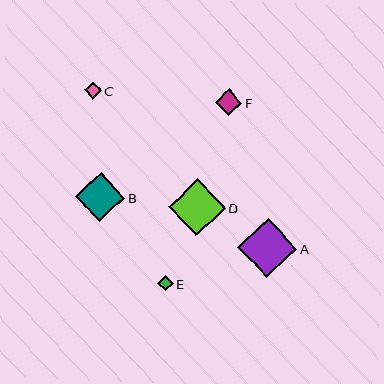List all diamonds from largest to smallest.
From largest to smallest: A, D, B, F, C, E.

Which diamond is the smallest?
Diamond E is the smallest with a size of approximately 16 pixels.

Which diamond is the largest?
Diamond A is the largest with a size of approximately 59 pixels.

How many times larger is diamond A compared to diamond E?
Diamond A is approximately 3.8 times the size of diamond E.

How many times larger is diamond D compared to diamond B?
Diamond D is approximately 1.1 times the size of diamond B.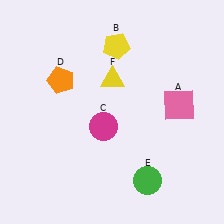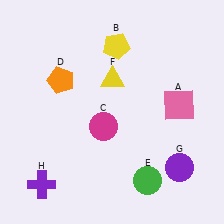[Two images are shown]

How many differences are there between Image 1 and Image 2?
There are 2 differences between the two images.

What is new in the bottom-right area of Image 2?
A purple circle (G) was added in the bottom-right area of Image 2.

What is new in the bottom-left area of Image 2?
A purple cross (H) was added in the bottom-left area of Image 2.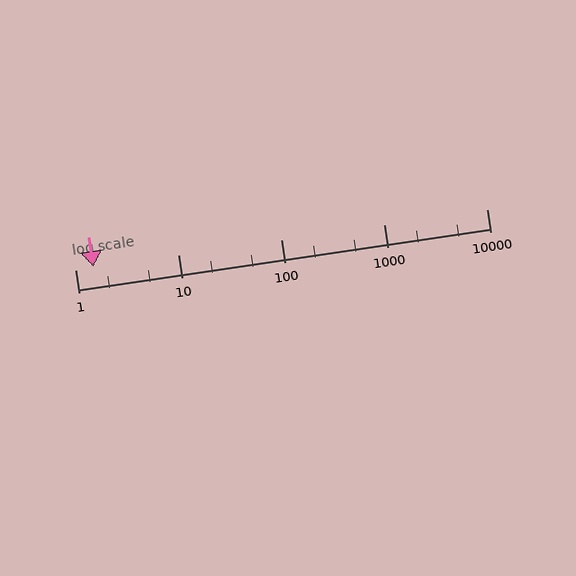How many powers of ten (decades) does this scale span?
The scale spans 4 decades, from 1 to 10000.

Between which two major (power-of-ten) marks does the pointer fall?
The pointer is between 1 and 10.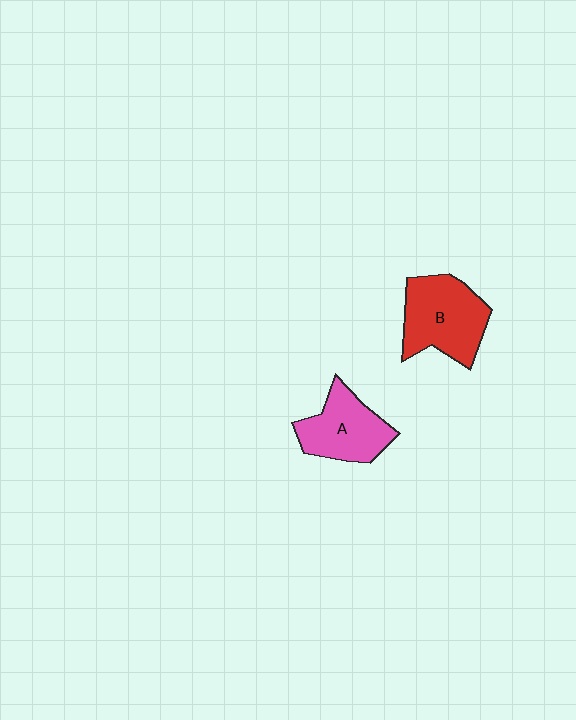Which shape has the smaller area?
Shape A (pink).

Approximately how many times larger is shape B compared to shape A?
Approximately 1.2 times.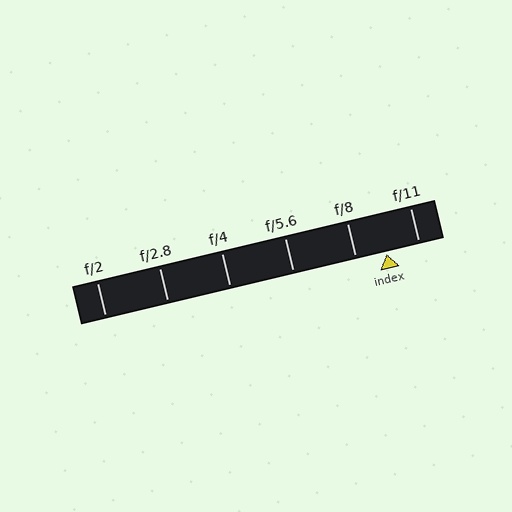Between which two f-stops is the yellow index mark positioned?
The index mark is between f/8 and f/11.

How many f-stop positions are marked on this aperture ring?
There are 6 f-stop positions marked.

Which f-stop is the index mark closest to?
The index mark is closest to f/8.